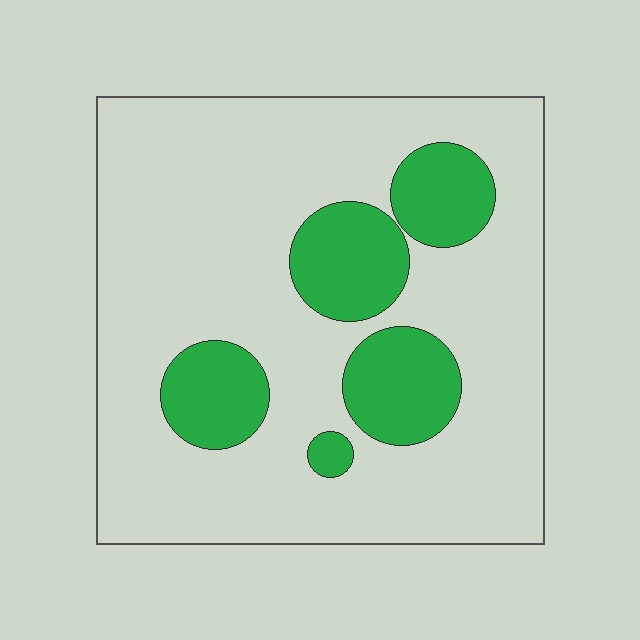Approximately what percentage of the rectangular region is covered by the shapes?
Approximately 20%.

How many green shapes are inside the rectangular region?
5.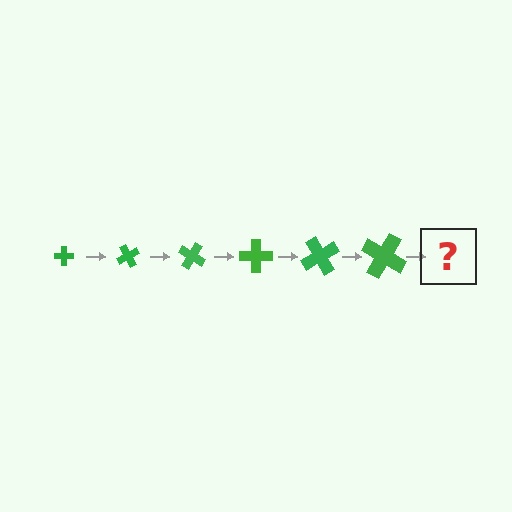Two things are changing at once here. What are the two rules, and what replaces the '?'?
The two rules are that the cross grows larger each step and it rotates 60 degrees each step. The '?' should be a cross, larger than the previous one and rotated 360 degrees from the start.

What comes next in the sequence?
The next element should be a cross, larger than the previous one and rotated 360 degrees from the start.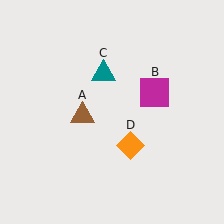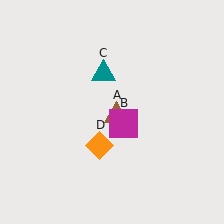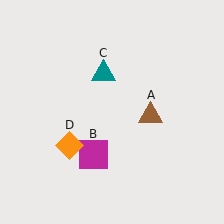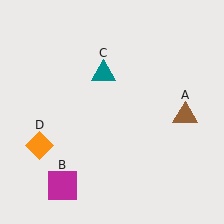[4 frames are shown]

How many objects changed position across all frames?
3 objects changed position: brown triangle (object A), magenta square (object B), orange diamond (object D).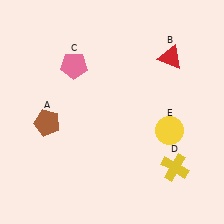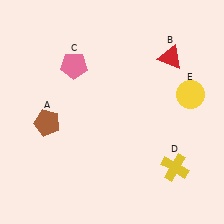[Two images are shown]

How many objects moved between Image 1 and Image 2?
1 object moved between the two images.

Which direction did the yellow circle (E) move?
The yellow circle (E) moved up.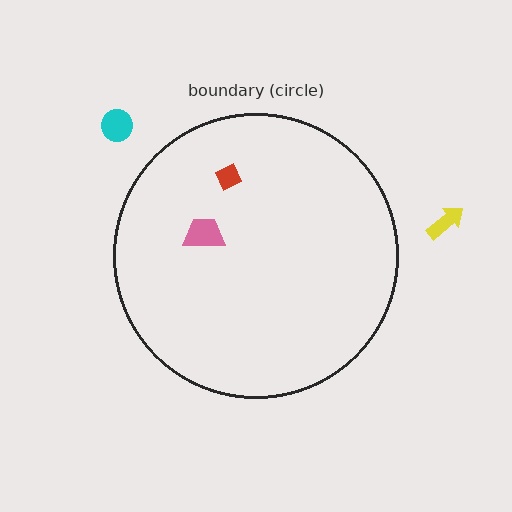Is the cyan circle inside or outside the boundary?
Outside.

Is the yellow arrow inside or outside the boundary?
Outside.